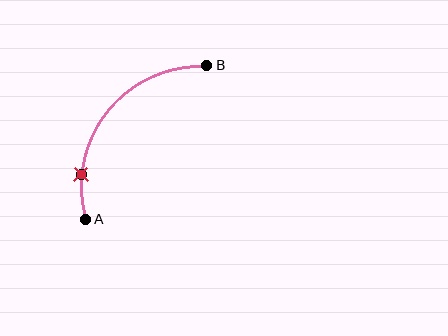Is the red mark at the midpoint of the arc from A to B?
No. The red mark lies on the arc but is closer to endpoint A. The arc midpoint would be at the point on the curve equidistant along the arc from both A and B.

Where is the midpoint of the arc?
The arc midpoint is the point on the curve farthest from the straight line joining A and B. It sits above and to the left of that line.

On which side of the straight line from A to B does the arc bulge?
The arc bulges above and to the left of the straight line connecting A and B.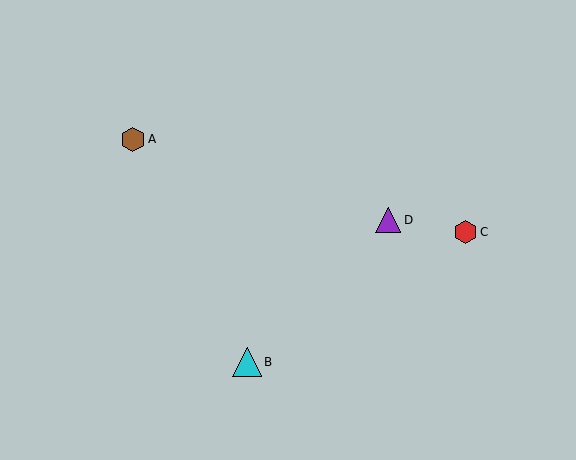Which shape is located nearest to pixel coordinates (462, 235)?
The red hexagon (labeled C) at (465, 232) is nearest to that location.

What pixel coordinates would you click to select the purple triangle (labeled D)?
Click at (388, 220) to select the purple triangle D.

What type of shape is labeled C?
Shape C is a red hexagon.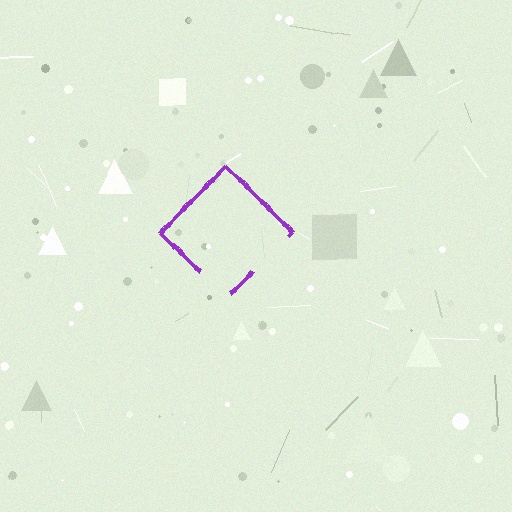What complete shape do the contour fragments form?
The contour fragments form a diamond.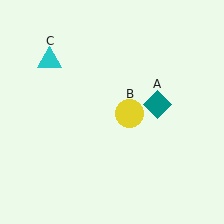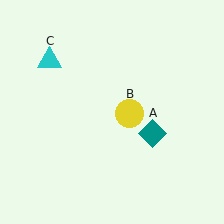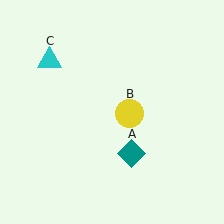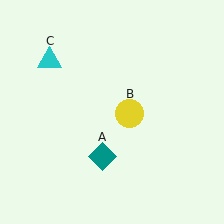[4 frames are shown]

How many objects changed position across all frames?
1 object changed position: teal diamond (object A).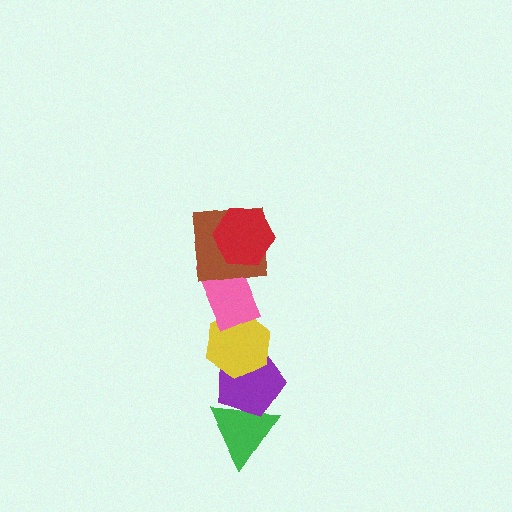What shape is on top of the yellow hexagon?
The pink rectangle is on top of the yellow hexagon.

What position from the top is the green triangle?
The green triangle is 6th from the top.